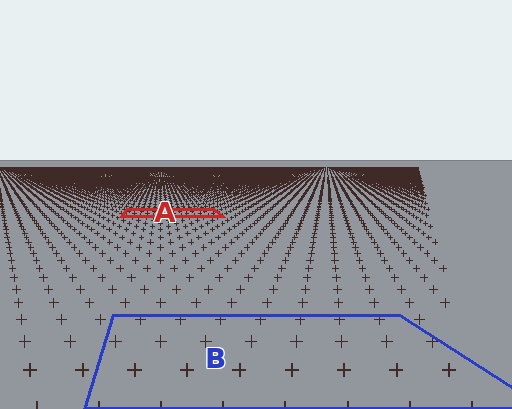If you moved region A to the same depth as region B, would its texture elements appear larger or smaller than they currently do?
They would appear larger. At a closer depth, the same texture elements are projected at a bigger on-screen size.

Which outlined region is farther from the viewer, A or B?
Region A is farther from the viewer — the texture elements inside it appear smaller and more densely packed.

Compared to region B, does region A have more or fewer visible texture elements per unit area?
Region A has more texture elements per unit area — they are packed more densely because it is farther away.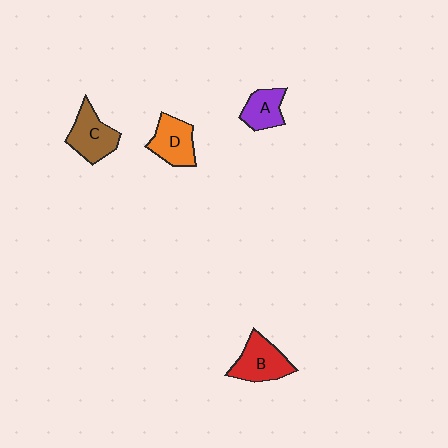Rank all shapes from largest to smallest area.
From largest to smallest: B (red), C (brown), D (orange), A (purple).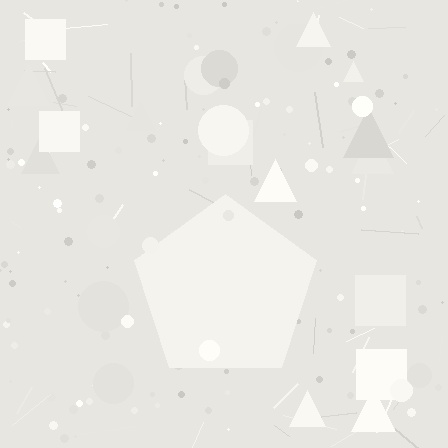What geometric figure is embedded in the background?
A pentagon is embedded in the background.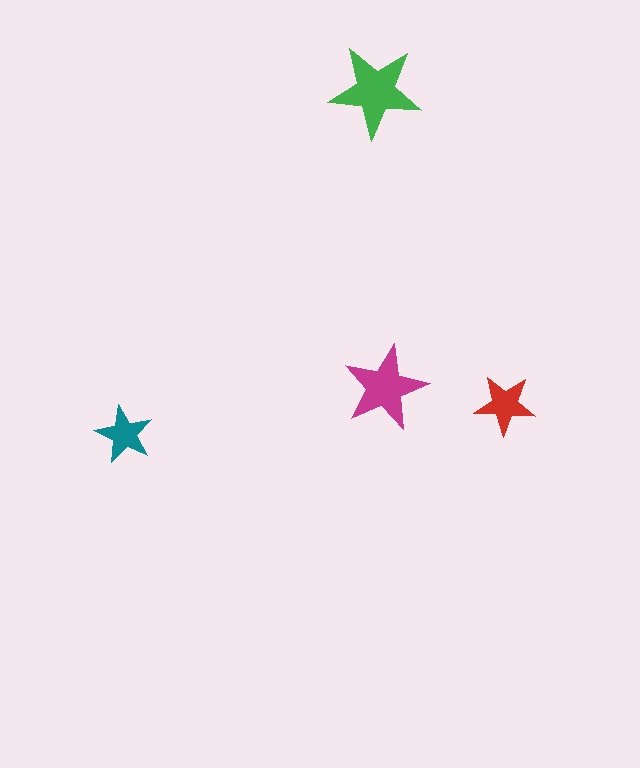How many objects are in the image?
There are 4 objects in the image.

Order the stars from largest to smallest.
the green one, the magenta one, the red one, the teal one.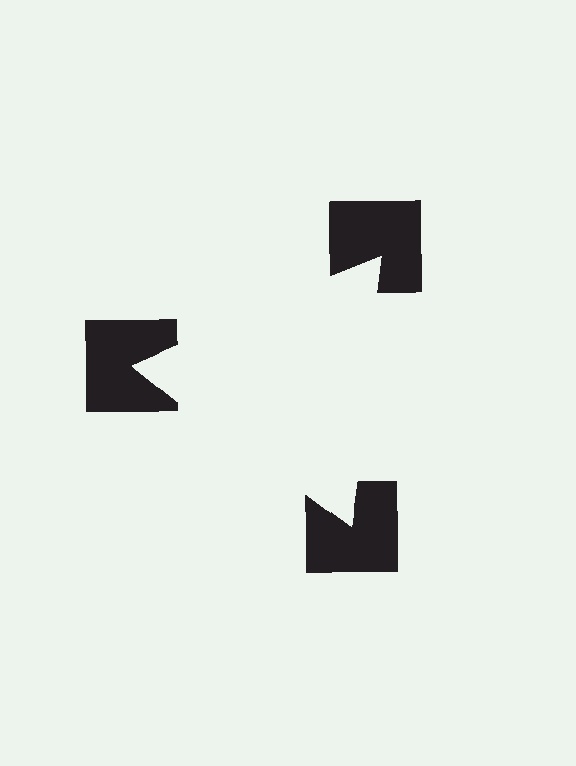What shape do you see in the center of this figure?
An illusory triangle — its edges are inferred from the aligned wedge cuts in the notched squares, not physically drawn.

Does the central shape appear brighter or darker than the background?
It typically appears slightly brighter than the background, even though no actual brightness change is drawn.